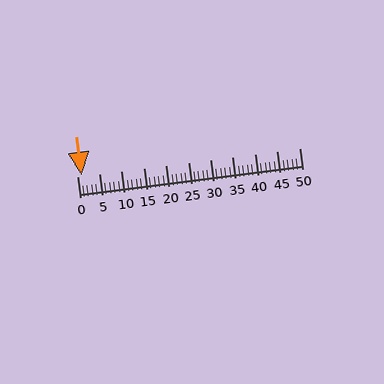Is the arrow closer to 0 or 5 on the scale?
The arrow is closer to 0.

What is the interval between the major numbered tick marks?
The major tick marks are spaced 5 units apart.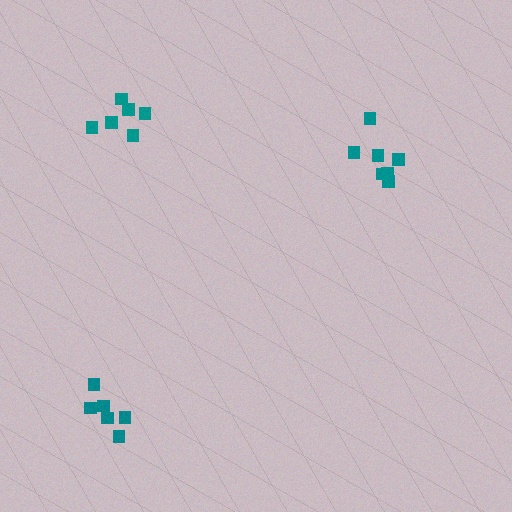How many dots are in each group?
Group 1: 6 dots, Group 2: 7 dots, Group 3: 6 dots (19 total).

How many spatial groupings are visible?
There are 3 spatial groupings.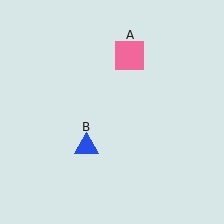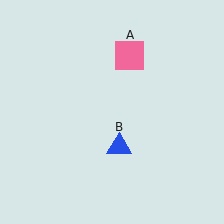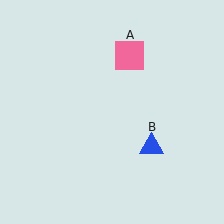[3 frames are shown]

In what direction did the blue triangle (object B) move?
The blue triangle (object B) moved right.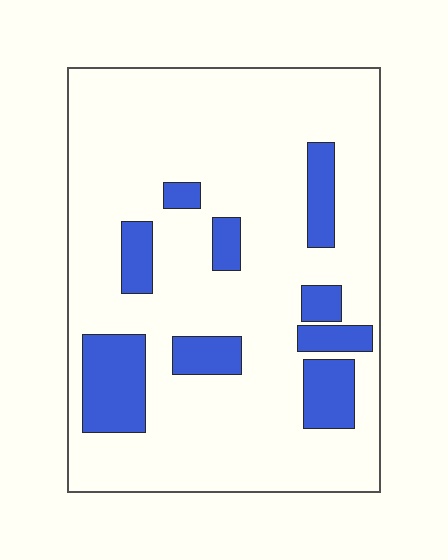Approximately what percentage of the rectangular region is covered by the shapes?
Approximately 20%.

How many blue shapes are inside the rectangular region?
9.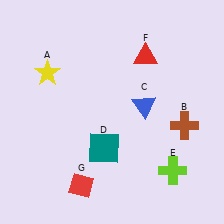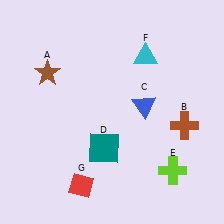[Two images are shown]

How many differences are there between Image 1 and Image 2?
There are 2 differences between the two images.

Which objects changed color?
A changed from yellow to brown. F changed from red to cyan.